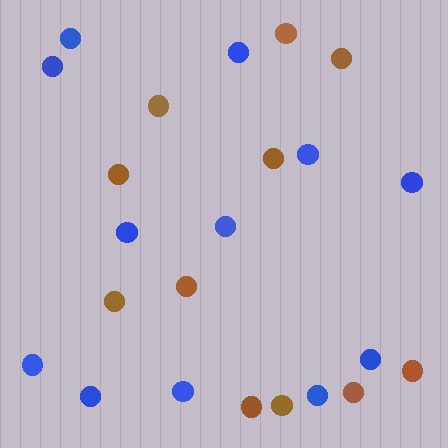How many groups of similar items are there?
There are 2 groups: one group of brown circles (11) and one group of blue circles (12).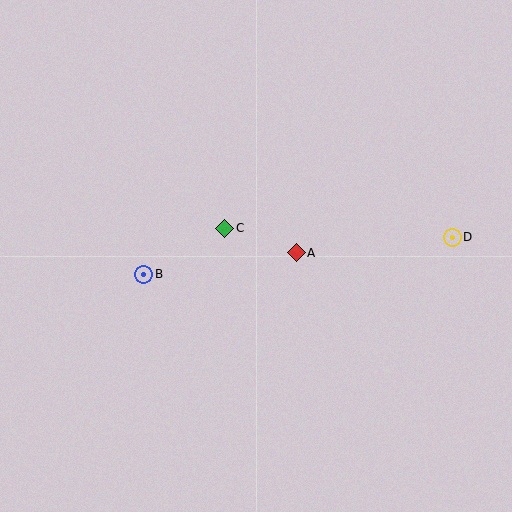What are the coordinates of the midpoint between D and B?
The midpoint between D and B is at (298, 256).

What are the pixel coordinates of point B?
Point B is at (144, 274).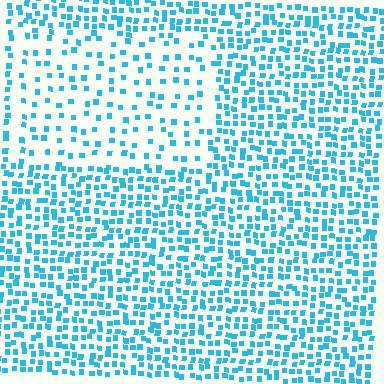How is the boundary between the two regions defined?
The boundary is defined by a change in element density (approximately 2.3x ratio). All elements are the same color, size, and shape.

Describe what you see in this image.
The image contains small cyan elements arranged at two different densities. A rectangle-shaped region is visible where the elements are less densely packed than the surrounding area.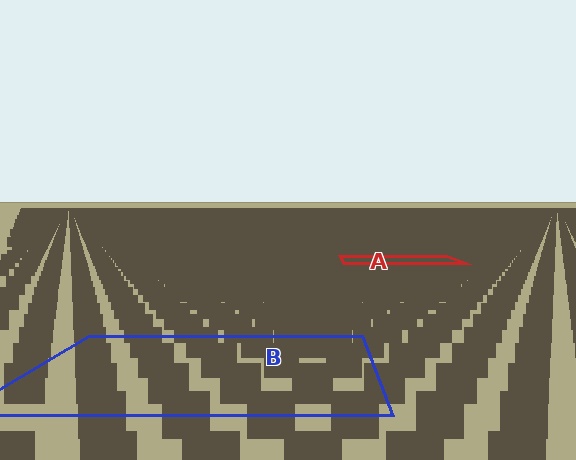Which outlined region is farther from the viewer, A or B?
Region A is farther from the viewer — the texture elements inside it appear smaller and more densely packed.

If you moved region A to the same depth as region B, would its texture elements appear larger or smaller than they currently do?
They would appear larger. At a closer depth, the same texture elements are projected at a bigger on-screen size.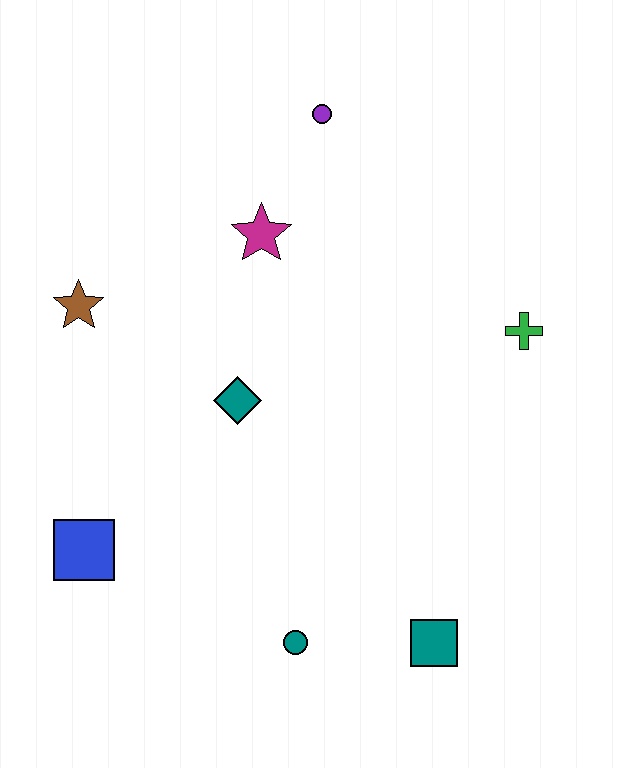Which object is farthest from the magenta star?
The teal square is farthest from the magenta star.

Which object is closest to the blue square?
The teal diamond is closest to the blue square.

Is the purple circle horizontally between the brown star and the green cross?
Yes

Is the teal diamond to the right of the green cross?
No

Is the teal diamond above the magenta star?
No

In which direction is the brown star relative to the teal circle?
The brown star is above the teal circle.